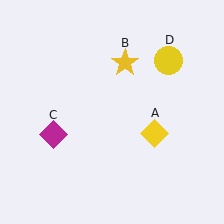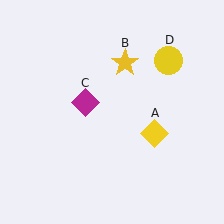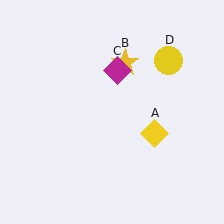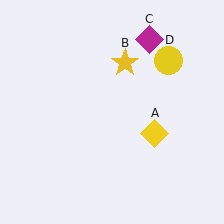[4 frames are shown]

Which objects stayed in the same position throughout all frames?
Yellow diamond (object A) and yellow star (object B) and yellow circle (object D) remained stationary.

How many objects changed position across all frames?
1 object changed position: magenta diamond (object C).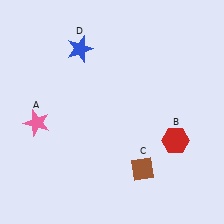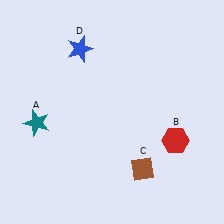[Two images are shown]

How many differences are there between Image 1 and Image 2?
There is 1 difference between the two images.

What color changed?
The star (A) changed from pink in Image 1 to teal in Image 2.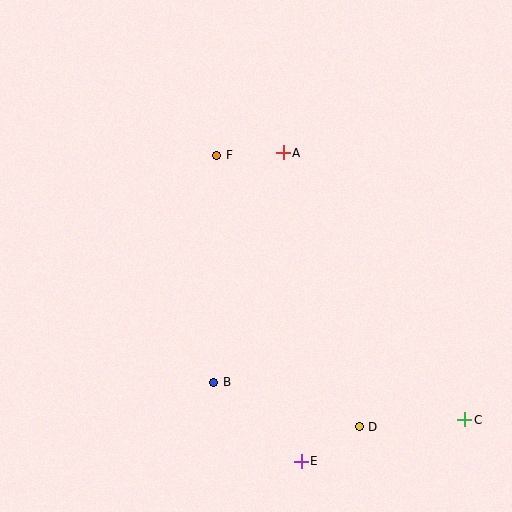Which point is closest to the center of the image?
Point A at (283, 153) is closest to the center.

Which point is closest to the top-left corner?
Point F is closest to the top-left corner.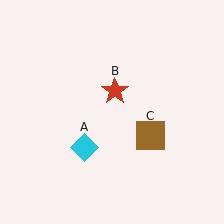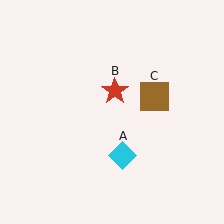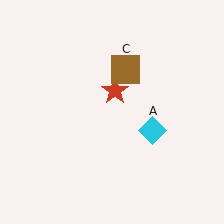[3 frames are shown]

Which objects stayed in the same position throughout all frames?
Red star (object B) remained stationary.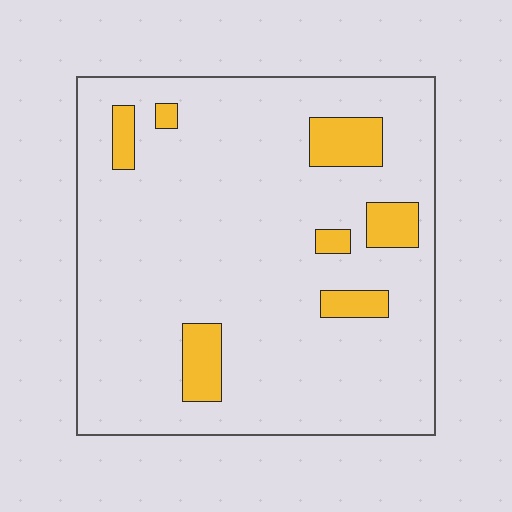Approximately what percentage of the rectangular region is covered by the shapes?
Approximately 10%.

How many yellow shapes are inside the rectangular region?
7.